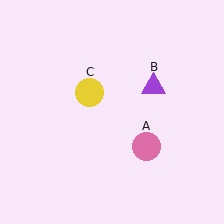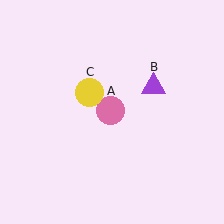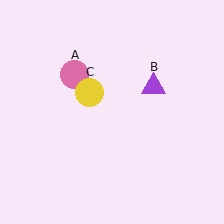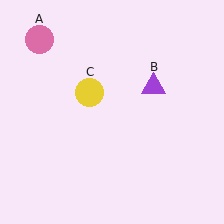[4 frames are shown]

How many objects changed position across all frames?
1 object changed position: pink circle (object A).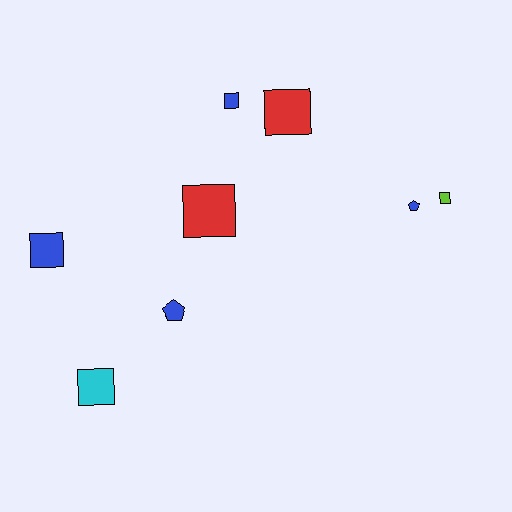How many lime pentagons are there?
There are no lime pentagons.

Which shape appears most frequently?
Square, with 6 objects.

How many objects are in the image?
There are 8 objects.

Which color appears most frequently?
Blue, with 4 objects.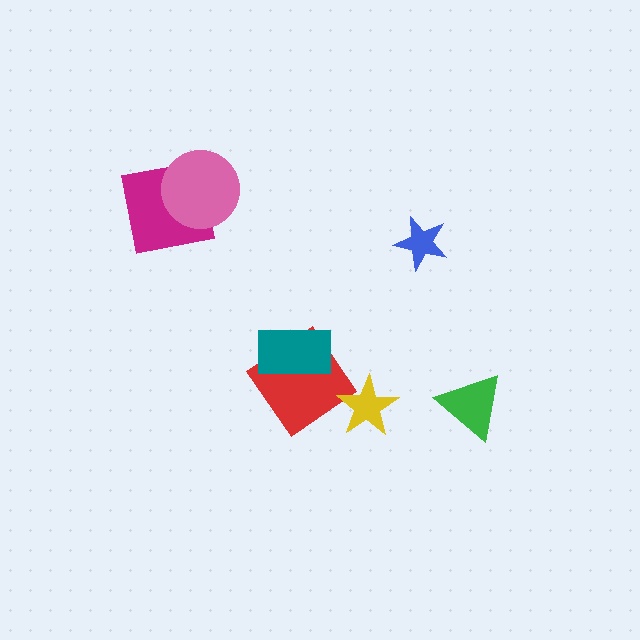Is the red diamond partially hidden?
Yes, it is partially covered by another shape.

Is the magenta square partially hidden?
Yes, it is partially covered by another shape.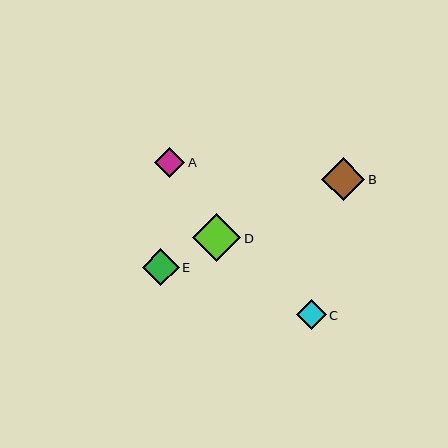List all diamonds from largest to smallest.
From largest to smallest: D, B, E, A, C.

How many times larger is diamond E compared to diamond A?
Diamond E is approximately 1.2 times the size of diamond A.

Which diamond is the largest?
Diamond D is the largest with a size of approximately 48 pixels.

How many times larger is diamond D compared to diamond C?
Diamond D is approximately 1.6 times the size of diamond C.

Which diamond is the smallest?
Diamond C is the smallest with a size of approximately 30 pixels.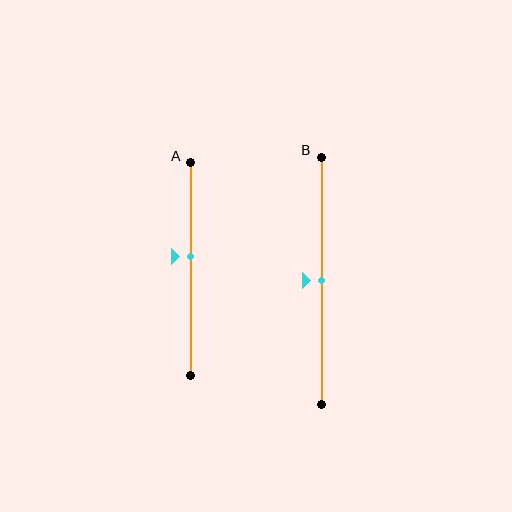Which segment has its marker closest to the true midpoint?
Segment B has its marker closest to the true midpoint.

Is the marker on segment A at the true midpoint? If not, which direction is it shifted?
No, the marker on segment A is shifted upward by about 6% of the segment length.